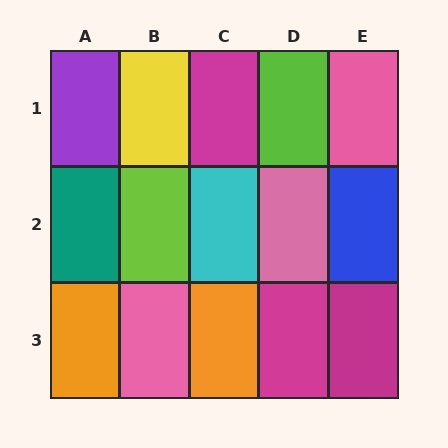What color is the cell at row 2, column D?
Pink.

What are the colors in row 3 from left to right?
Orange, pink, orange, magenta, magenta.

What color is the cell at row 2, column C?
Cyan.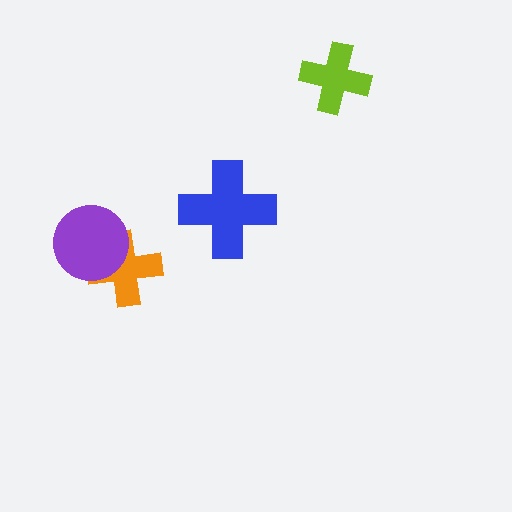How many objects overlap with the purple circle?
1 object overlaps with the purple circle.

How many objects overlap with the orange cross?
1 object overlaps with the orange cross.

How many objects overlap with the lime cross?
0 objects overlap with the lime cross.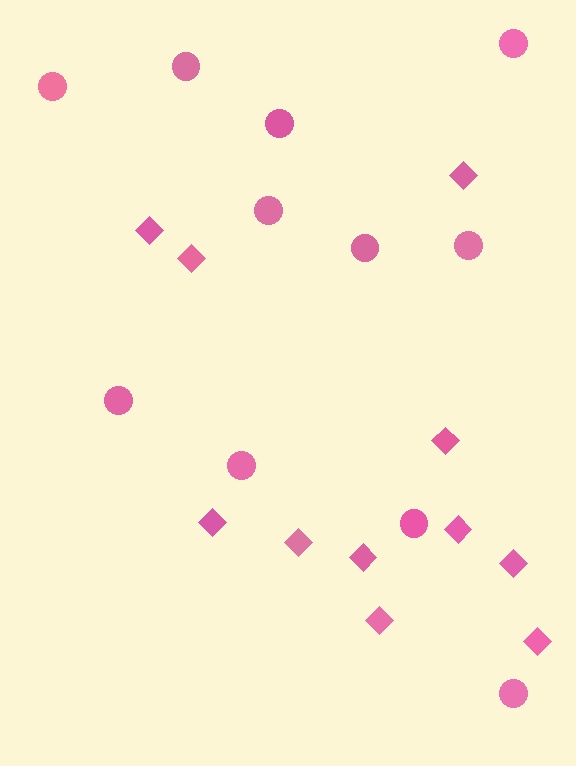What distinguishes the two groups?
There are 2 groups: one group of diamonds (11) and one group of circles (11).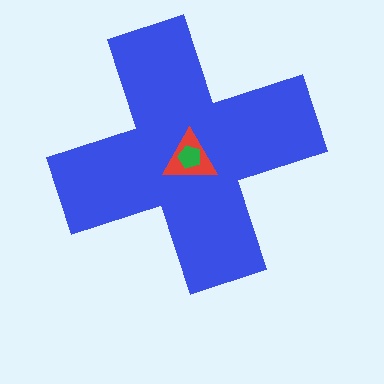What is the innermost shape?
The green pentagon.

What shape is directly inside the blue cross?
The red triangle.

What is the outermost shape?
The blue cross.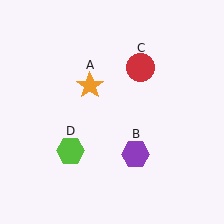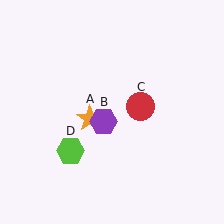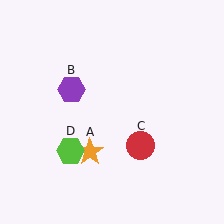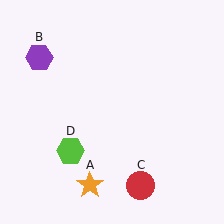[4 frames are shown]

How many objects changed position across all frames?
3 objects changed position: orange star (object A), purple hexagon (object B), red circle (object C).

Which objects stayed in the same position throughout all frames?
Lime hexagon (object D) remained stationary.